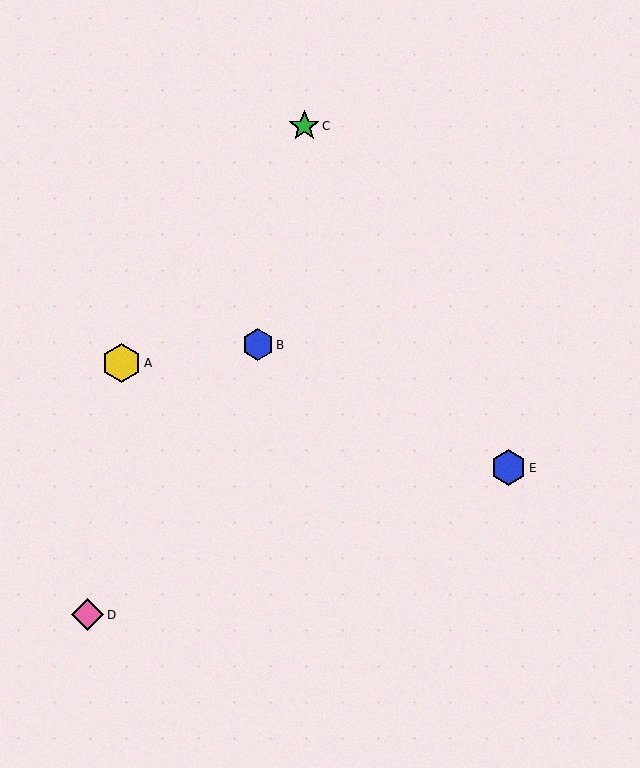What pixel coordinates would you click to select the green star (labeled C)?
Click at (304, 126) to select the green star C.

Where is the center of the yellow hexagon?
The center of the yellow hexagon is at (121, 363).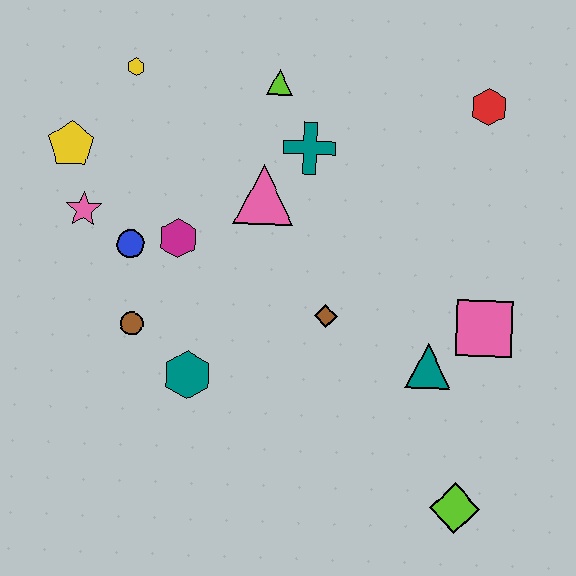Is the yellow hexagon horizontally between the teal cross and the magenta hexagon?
No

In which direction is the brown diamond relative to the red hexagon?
The brown diamond is below the red hexagon.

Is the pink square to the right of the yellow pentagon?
Yes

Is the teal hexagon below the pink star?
Yes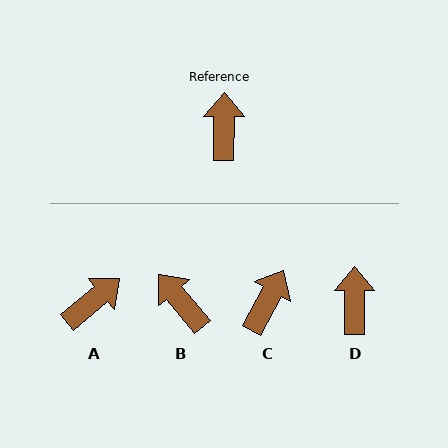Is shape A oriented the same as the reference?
No, it is off by about 50 degrees.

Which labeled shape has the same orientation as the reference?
D.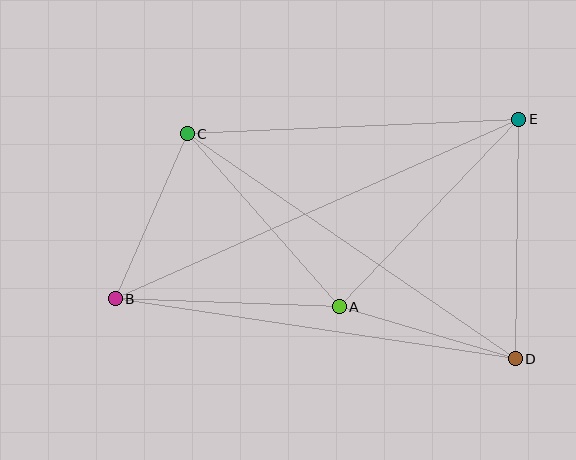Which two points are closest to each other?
Points B and C are closest to each other.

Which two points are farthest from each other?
Points B and E are farthest from each other.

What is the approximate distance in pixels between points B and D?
The distance between B and D is approximately 404 pixels.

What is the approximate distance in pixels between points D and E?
The distance between D and E is approximately 240 pixels.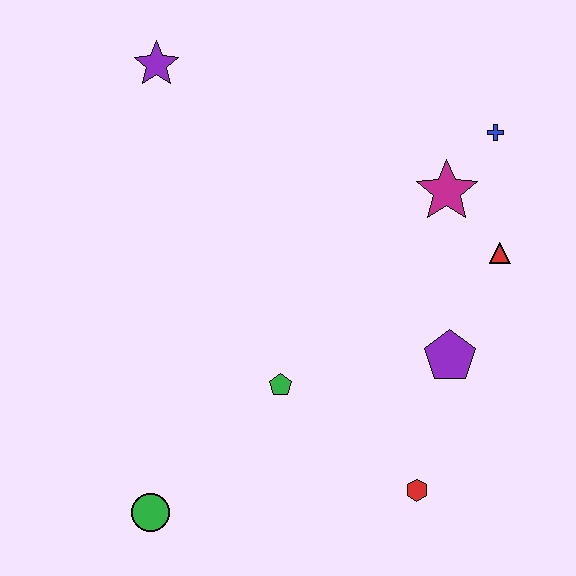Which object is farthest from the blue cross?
The green circle is farthest from the blue cross.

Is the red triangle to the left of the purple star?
No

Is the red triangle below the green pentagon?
No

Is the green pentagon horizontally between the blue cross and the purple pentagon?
No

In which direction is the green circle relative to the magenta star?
The green circle is below the magenta star.